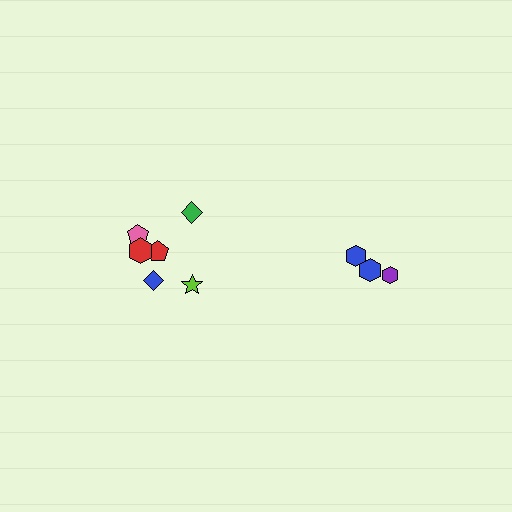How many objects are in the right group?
There are 3 objects.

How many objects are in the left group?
There are 6 objects.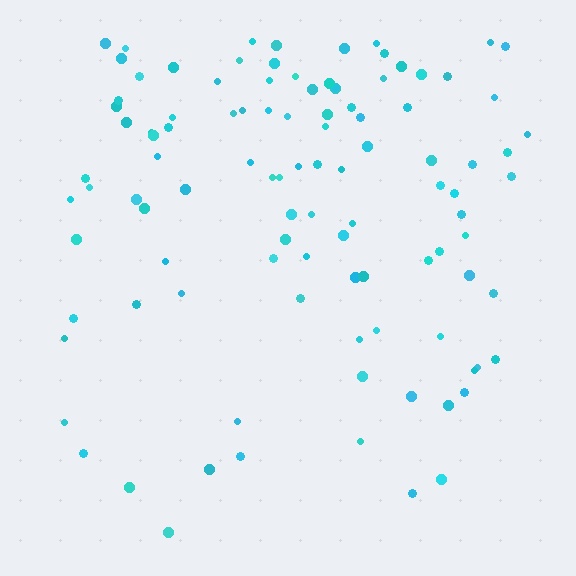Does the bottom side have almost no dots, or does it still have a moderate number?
Still a moderate number, just noticeably fewer than the top.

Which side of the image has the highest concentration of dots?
The top.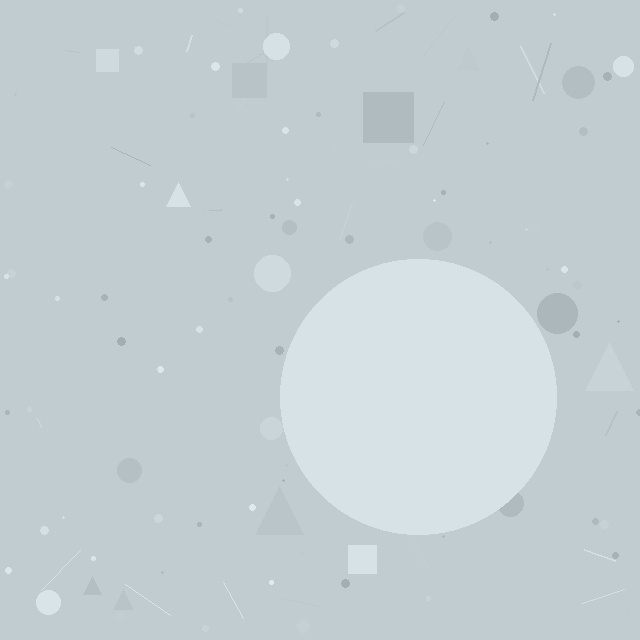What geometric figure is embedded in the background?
A circle is embedded in the background.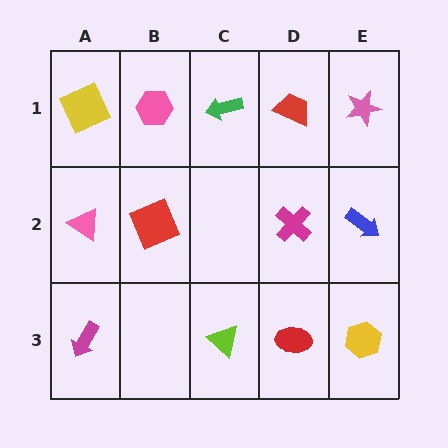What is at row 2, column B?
A red square.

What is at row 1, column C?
A green arrow.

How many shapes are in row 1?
5 shapes.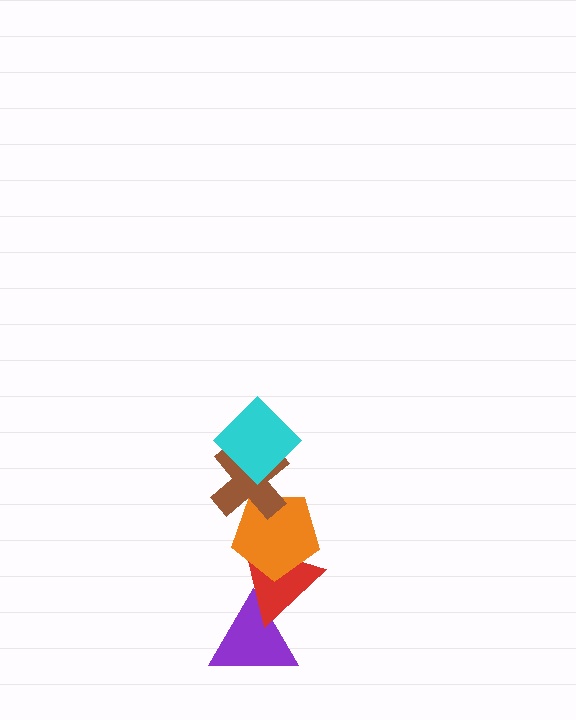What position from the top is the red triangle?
The red triangle is 4th from the top.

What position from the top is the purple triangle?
The purple triangle is 5th from the top.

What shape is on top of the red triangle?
The orange pentagon is on top of the red triangle.